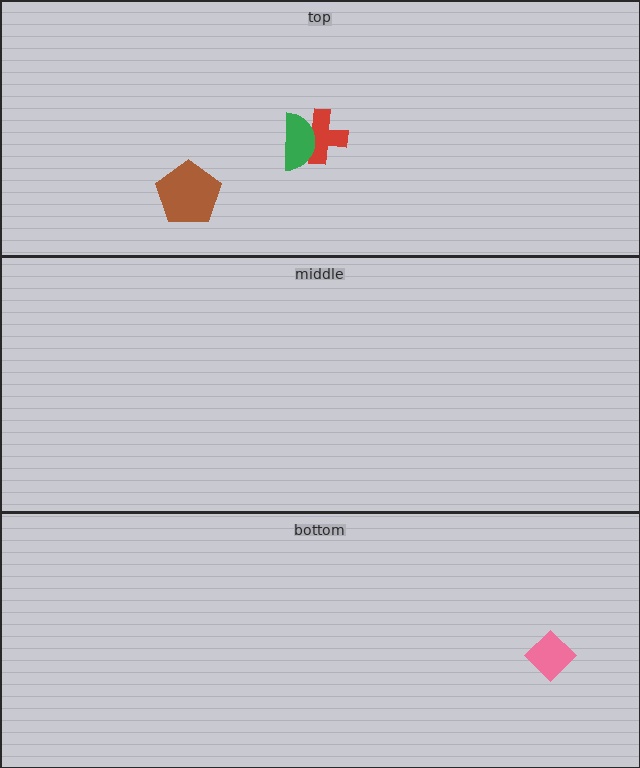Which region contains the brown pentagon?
The top region.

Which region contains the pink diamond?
The bottom region.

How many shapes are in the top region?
3.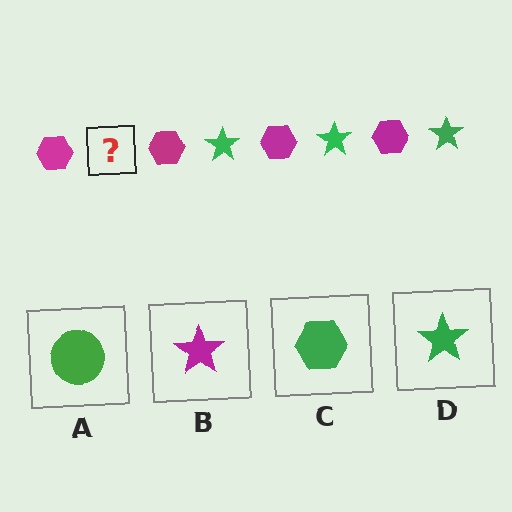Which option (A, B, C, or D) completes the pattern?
D.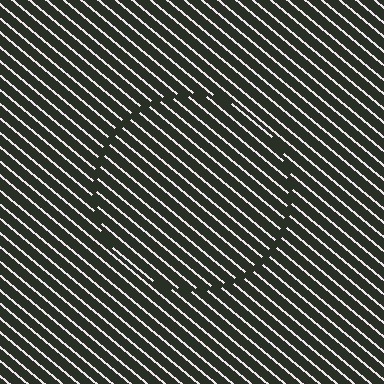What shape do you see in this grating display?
An illusory circle. The interior of the shape contains the same grating, shifted by half a period — the contour is defined by the phase discontinuity where line-ends from the inner and outer gratings abut.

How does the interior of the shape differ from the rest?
The interior of the shape contains the same grating, shifted by half a period — the contour is defined by the phase discontinuity where line-ends from the inner and outer gratings abut.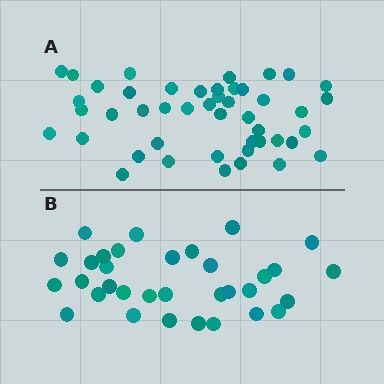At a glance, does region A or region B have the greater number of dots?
Region A (the top region) has more dots.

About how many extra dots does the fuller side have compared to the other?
Region A has approximately 15 more dots than region B.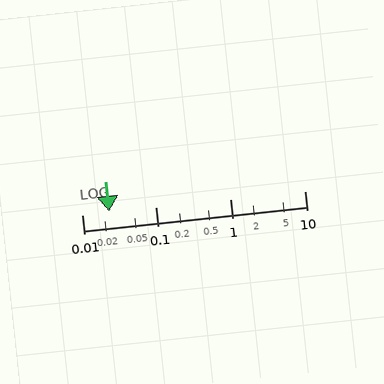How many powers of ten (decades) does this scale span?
The scale spans 3 decades, from 0.01 to 10.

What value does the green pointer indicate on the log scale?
The pointer indicates approximately 0.023.